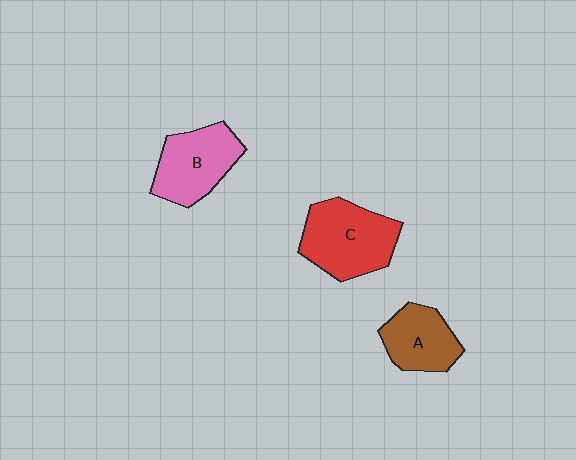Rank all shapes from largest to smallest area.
From largest to smallest: C (red), B (pink), A (brown).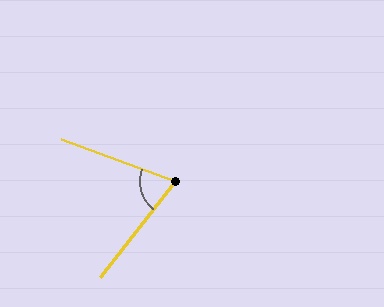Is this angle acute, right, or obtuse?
It is acute.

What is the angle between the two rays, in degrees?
Approximately 72 degrees.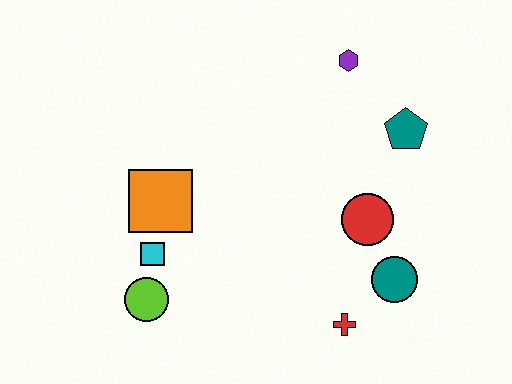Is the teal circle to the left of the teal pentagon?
Yes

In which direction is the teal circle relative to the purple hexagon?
The teal circle is below the purple hexagon.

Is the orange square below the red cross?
No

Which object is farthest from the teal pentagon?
The lime circle is farthest from the teal pentagon.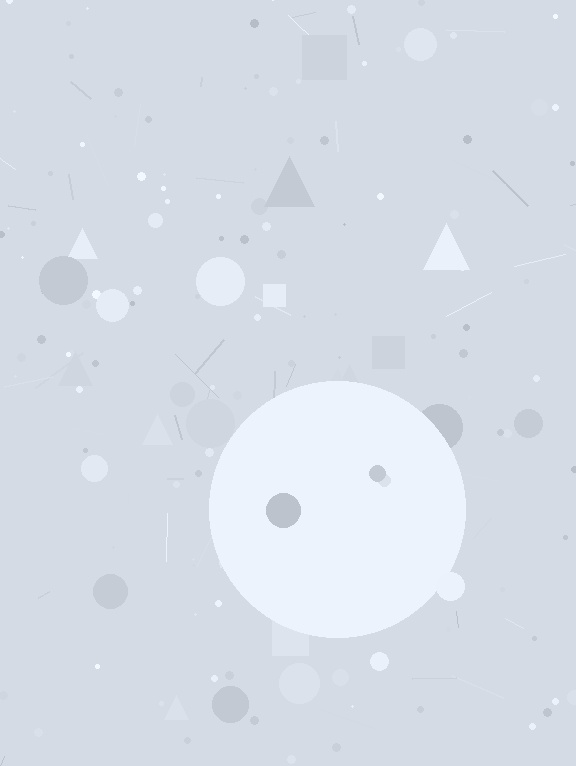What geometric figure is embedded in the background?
A circle is embedded in the background.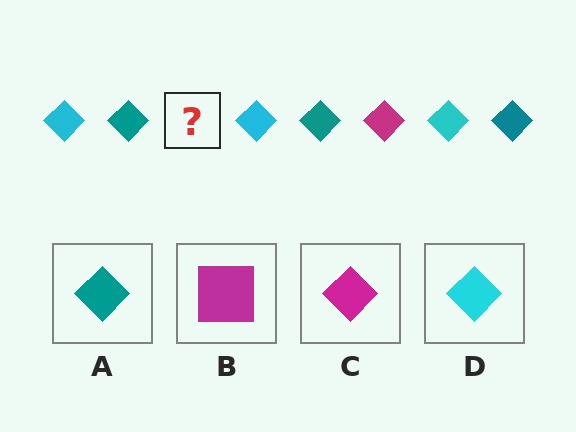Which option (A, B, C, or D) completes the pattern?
C.